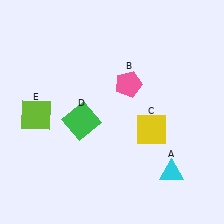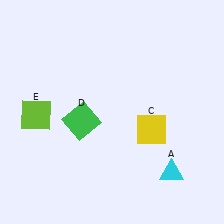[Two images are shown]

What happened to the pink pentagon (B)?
The pink pentagon (B) was removed in Image 2. It was in the top-right area of Image 1.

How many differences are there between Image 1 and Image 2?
There is 1 difference between the two images.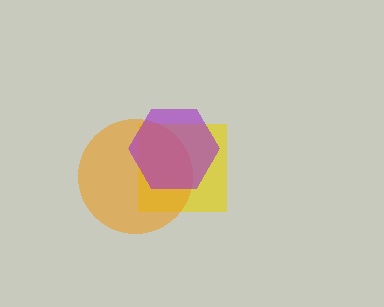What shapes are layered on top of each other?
The layered shapes are: a yellow square, an orange circle, a purple hexagon.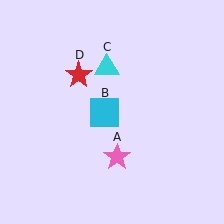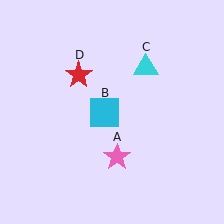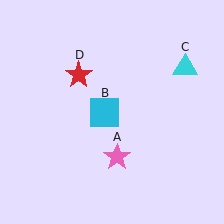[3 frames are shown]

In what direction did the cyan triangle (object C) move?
The cyan triangle (object C) moved right.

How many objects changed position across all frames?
1 object changed position: cyan triangle (object C).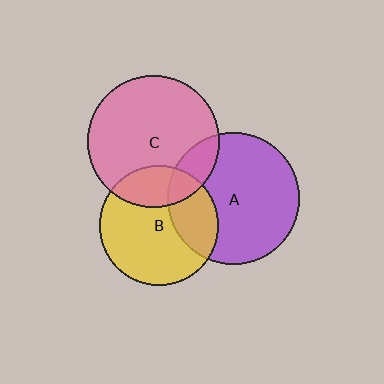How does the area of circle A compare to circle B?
Approximately 1.2 times.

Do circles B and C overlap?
Yes.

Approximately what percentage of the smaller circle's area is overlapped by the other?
Approximately 25%.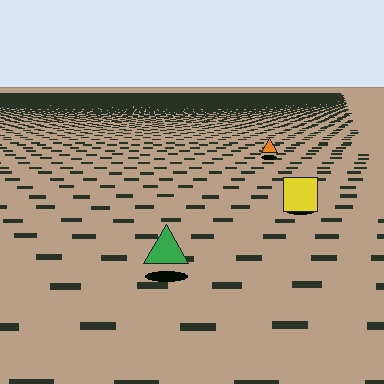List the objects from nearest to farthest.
From nearest to farthest: the green triangle, the yellow square, the orange triangle.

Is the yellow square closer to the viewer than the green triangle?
No. The green triangle is closer — you can tell from the texture gradient: the ground texture is coarser near it.